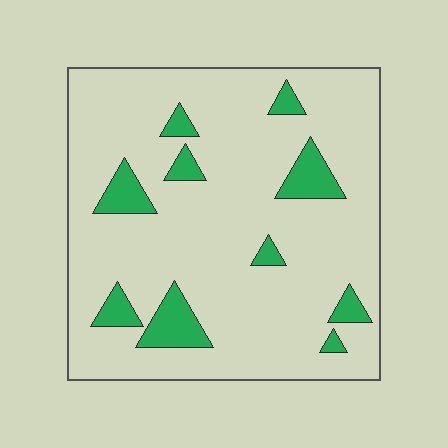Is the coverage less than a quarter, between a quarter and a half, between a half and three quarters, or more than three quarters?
Less than a quarter.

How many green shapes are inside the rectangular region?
10.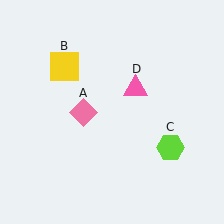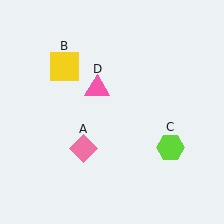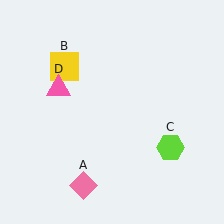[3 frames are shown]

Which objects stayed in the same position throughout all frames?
Yellow square (object B) and lime hexagon (object C) remained stationary.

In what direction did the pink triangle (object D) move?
The pink triangle (object D) moved left.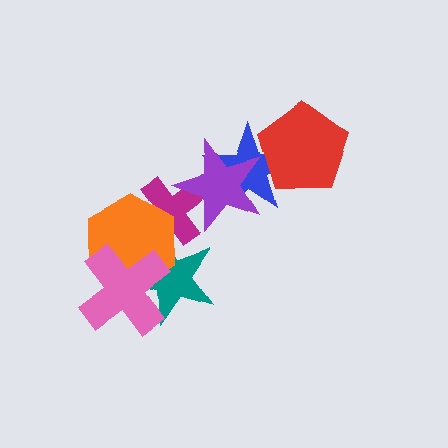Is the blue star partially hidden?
Yes, it is partially covered by another shape.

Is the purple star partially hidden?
No, no other shape covers it.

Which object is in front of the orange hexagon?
The pink cross is in front of the orange hexagon.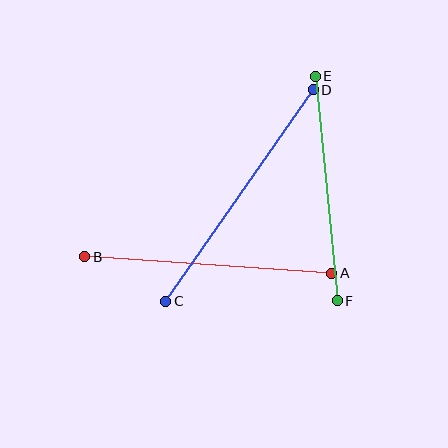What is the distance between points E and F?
The distance is approximately 225 pixels.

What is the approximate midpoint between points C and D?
The midpoint is at approximately (240, 196) pixels.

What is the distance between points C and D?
The distance is approximately 258 pixels.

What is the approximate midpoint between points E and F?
The midpoint is at approximately (326, 188) pixels.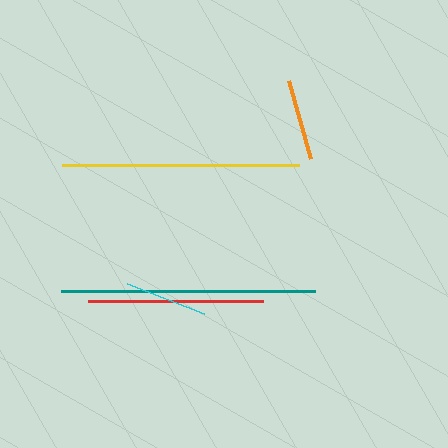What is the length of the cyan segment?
The cyan segment is approximately 83 pixels long.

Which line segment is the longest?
The teal line is the longest at approximately 254 pixels.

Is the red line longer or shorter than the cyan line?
The red line is longer than the cyan line.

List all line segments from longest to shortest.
From longest to shortest: teal, yellow, red, cyan, orange.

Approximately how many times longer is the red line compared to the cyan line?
The red line is approximately 2.1 times the length of the cyan line.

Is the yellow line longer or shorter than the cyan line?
The yellow line is longer than the cyan line.